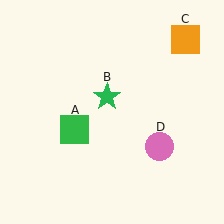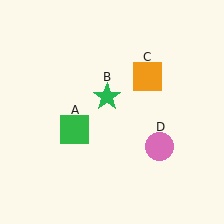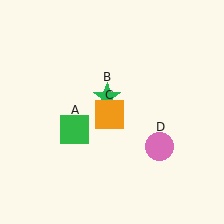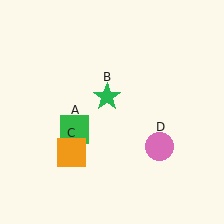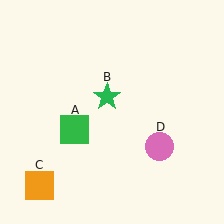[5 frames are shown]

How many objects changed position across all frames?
1 object changed position: orange square (object C).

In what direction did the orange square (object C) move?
The orange square (object C) moved down and to the left.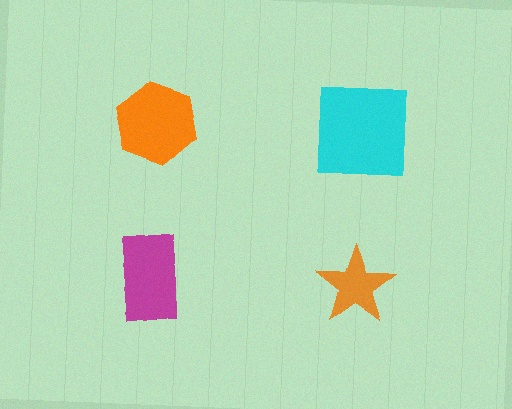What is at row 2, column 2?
An orange star.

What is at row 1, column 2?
A cyan square.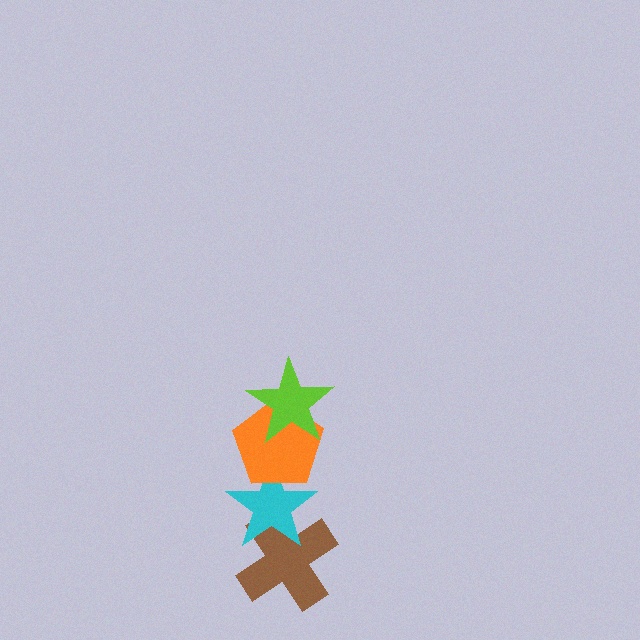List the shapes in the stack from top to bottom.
From top to bottom: the lime star, the orange pentagon, the cyan star, the brown cross.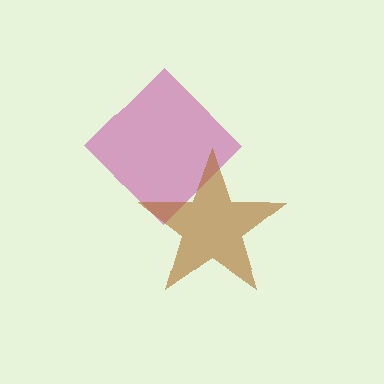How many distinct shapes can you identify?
There are 2 distinct shapes: a magenta diamond, a brown star.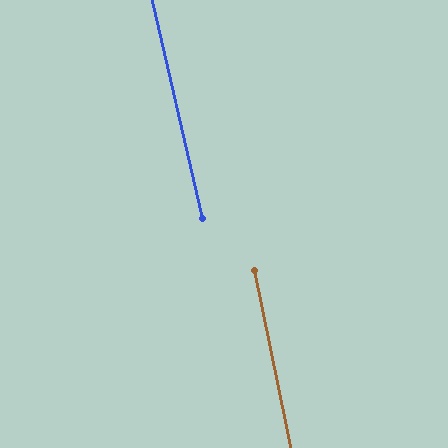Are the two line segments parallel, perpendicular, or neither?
Parallel — their directions differ by only 1.4°.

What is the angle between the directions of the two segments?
Approximately 1 degree.